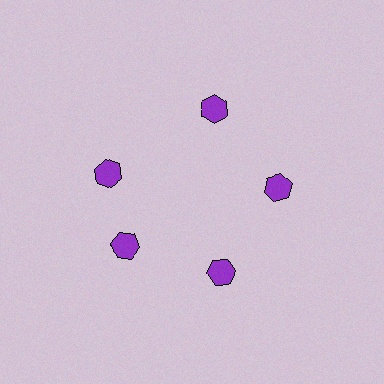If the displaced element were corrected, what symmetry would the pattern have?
It would have 5-fold rotational symmetry — the pattern would map onto itself every 72 degrees.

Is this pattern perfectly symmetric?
No. The 5 purple hexagons are arranged in a ring, but one element near the 10 o'clock position is rotated out of alignment along the ring, breaking the 5-fold rotational symmetry.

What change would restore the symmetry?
The symmetry would be restored by rotating it back into even spacing with its neighbors so that all 5 hexagons sit at equal angles and equal distance from the center.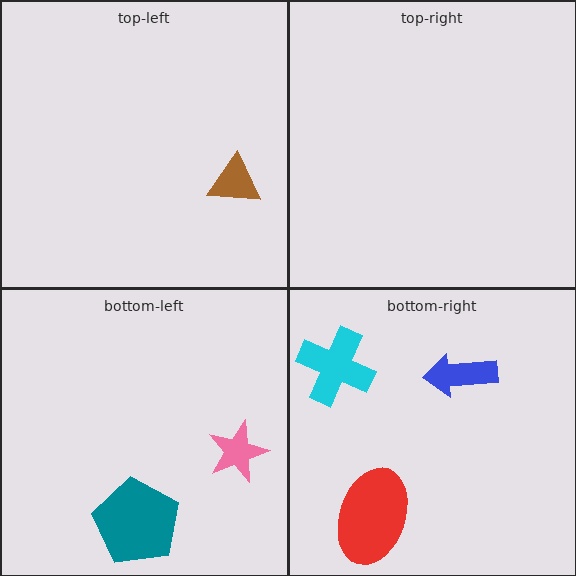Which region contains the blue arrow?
The bottom-right region.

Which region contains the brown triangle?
The top-left region.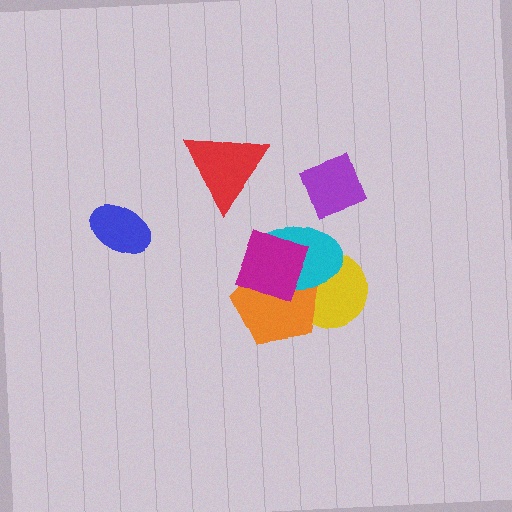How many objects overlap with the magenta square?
2 objects overlap with the magenta square.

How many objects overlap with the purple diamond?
0 objects overlap with the purple diamond.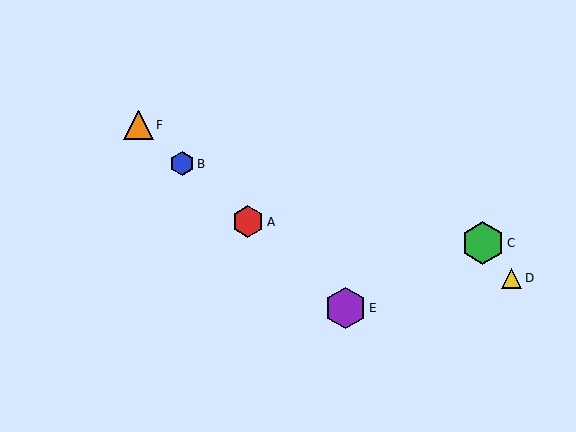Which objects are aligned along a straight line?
Objects A, B, E, F are aligned along a straight line.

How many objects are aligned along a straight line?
4 objects (A, B, E, F) are aligned along a straight line.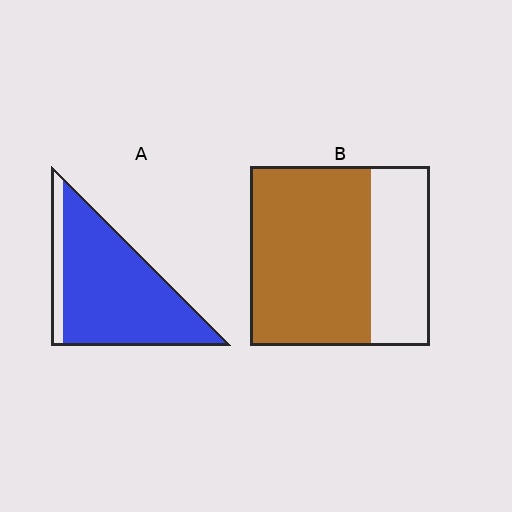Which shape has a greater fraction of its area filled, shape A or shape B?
Shape A.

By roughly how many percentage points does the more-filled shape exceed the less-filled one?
By roughly 20 percentage points (A over B).